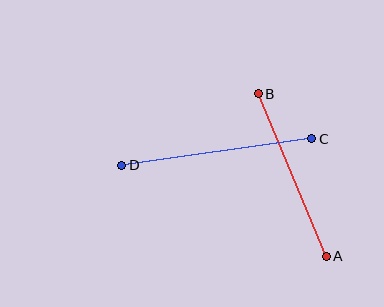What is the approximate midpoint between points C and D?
The midpoint is at approximately (217, 152) pixels.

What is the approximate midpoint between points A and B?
The midpoint is at approximately (292, 175) pixels.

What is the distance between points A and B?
The distance is approximately 176 pixels.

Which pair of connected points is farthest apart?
Points C and D are farthest apart.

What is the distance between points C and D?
The distance is approximately 191 pixels.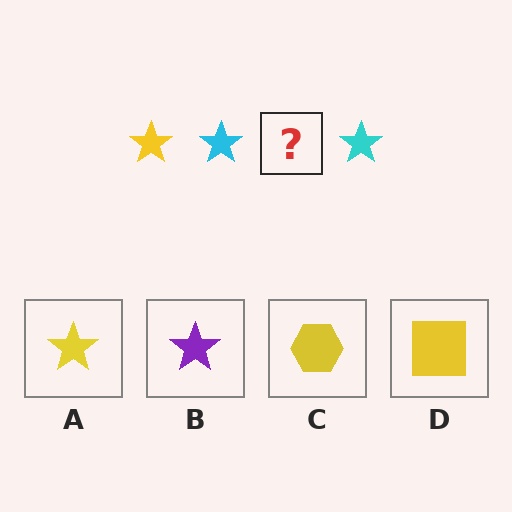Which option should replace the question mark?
Option A.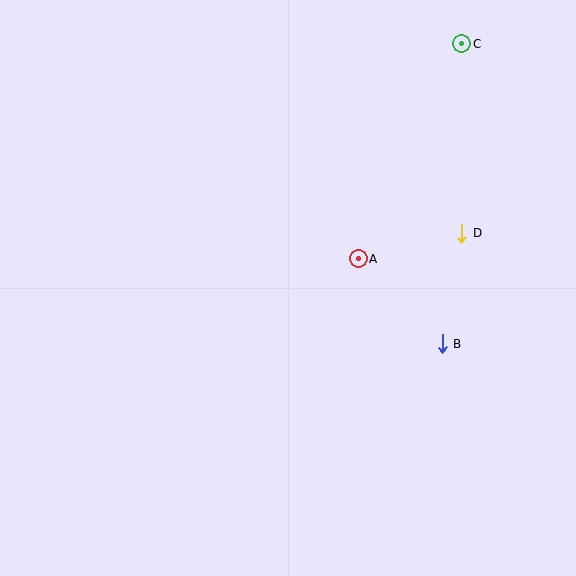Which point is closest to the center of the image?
Point A at (358, 259) is closest to the center.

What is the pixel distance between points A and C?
The distance between A and C is 238 pixels.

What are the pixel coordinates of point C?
Point C is at (462, 44).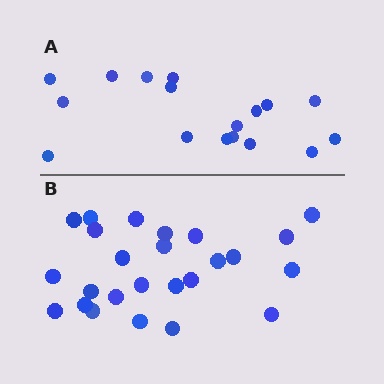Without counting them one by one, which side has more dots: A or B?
Region B (the bottom region) has more dots.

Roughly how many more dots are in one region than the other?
Region B has roughly 8 or so more dots than region A.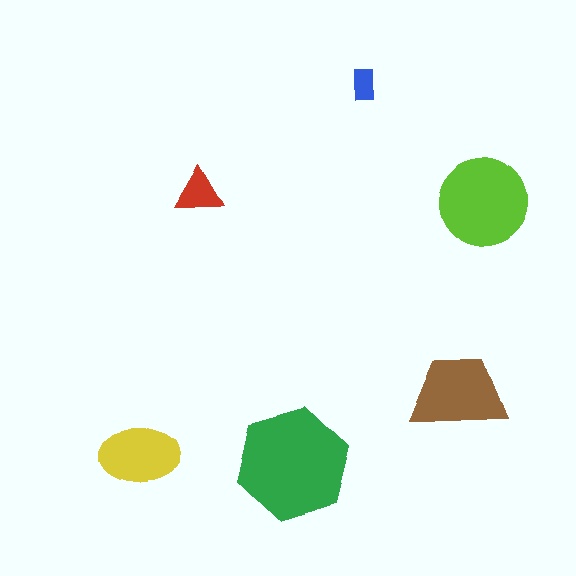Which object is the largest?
The green hexagon.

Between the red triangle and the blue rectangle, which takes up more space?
The red triangle.